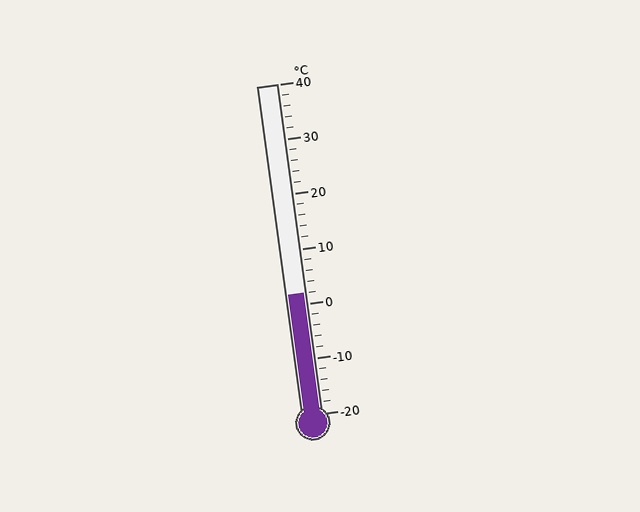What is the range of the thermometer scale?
The thermometer scale ranges from -20°C to 40°C.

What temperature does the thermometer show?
The thermometer shows approximately 2°C.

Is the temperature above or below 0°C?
The temperature is above 0°C.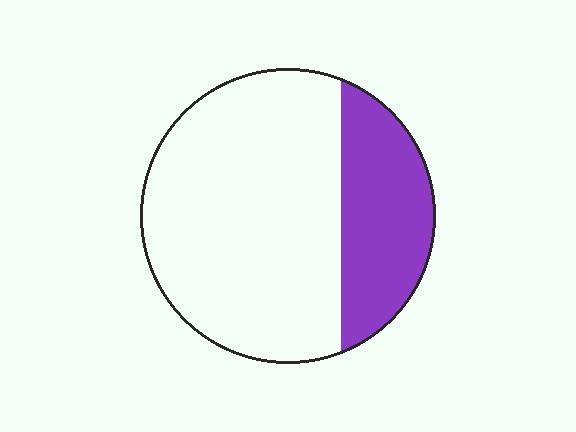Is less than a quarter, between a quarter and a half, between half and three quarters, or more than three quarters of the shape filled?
Between a quarter and a half.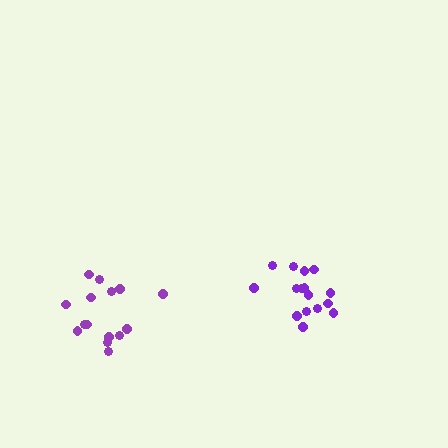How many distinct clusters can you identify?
There are 2 distinct clusters.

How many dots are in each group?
Group 1: 15 dots, Group 2: 16 dots (31 total).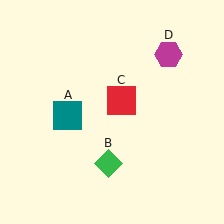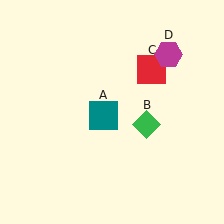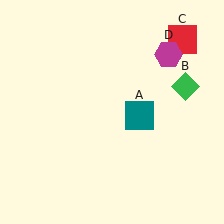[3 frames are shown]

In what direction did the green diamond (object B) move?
The green diamond (object B) moved up and to the right.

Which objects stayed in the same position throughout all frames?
Magenta hexagon (object D) remained stationary.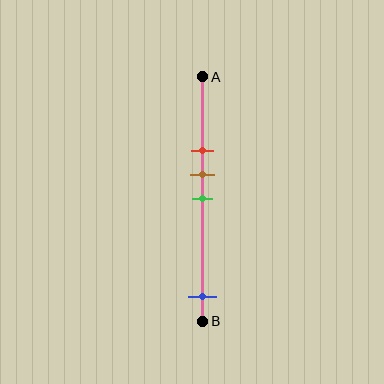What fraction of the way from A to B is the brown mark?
The brown mark is approximately 40% (0.4) of the way from A to B.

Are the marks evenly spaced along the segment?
No, the marks are not evenly spaced.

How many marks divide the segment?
There are 4 marks dividing the segment.